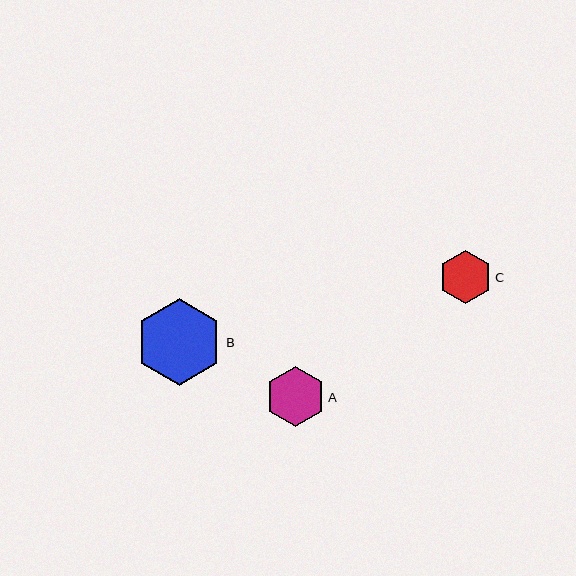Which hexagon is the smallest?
Hexagon C is the smallest with a size of approximately 54 pixels.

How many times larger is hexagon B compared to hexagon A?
Hexagon B is approximately 1.5 times the size of hexagon A.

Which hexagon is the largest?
Hexagon B is the largest with a size of approximately 87 pixels.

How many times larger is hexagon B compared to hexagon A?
Hexagon B is approximately 1.5 times the size of hexagon A.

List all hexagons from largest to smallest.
From largest to smallest: B, A, C.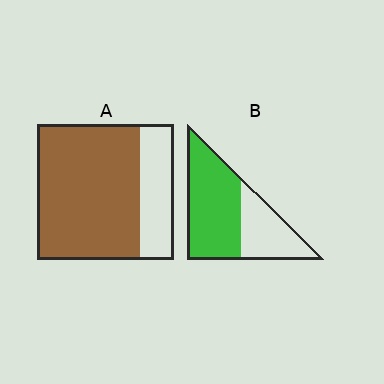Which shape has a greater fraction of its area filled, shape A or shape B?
Shape A.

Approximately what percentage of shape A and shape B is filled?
A is approximately 75% and B is approximately 65%.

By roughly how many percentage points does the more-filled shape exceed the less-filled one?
By roughly 10 percentage points (A over B).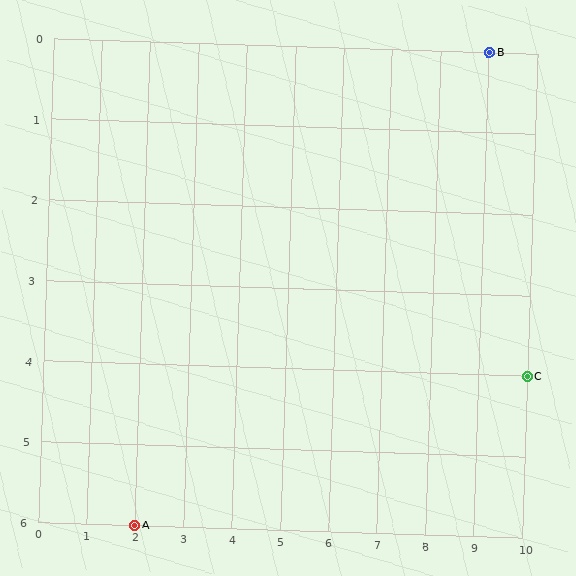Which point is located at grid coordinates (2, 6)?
Point A is at (2, 6).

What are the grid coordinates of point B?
Point B is at grid coordinates (9, 0).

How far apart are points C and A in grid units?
Points C and A are 8 columns and 2 rows apart (about 8.2 grid units diagonally).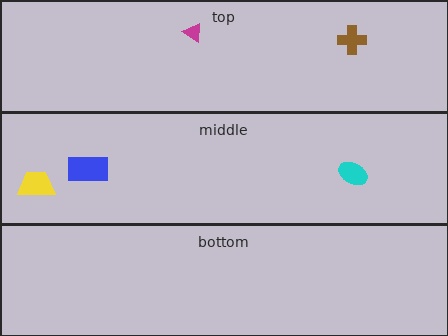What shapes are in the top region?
The brown cross, the magenta triangle.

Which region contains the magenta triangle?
The top region.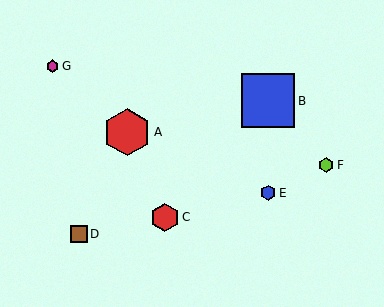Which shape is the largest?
The blue square (labeled B) is the largest.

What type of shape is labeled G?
Shape G is a magenta hexagon.